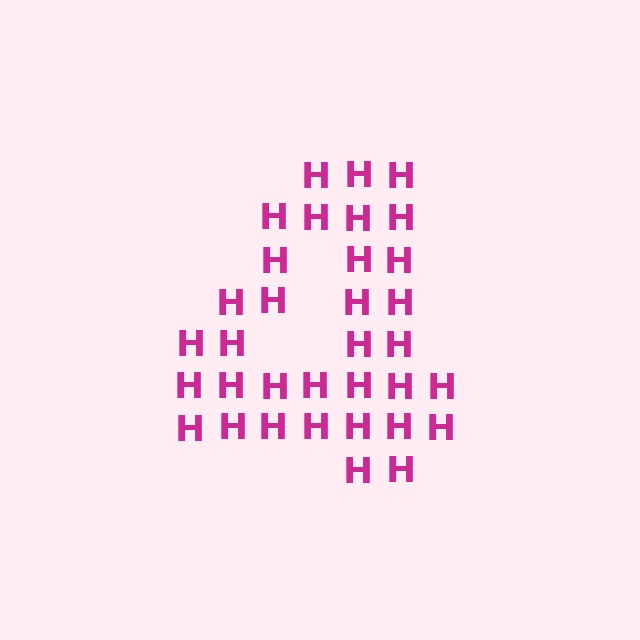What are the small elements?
The small elements are letter H's.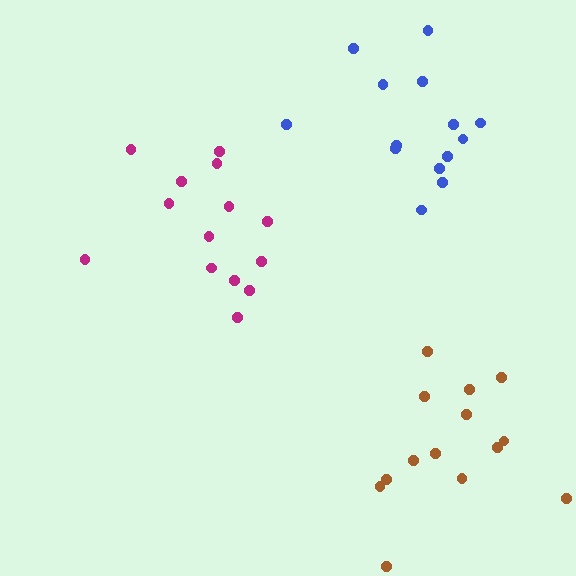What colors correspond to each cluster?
The clusters are colored: magenta, blue, brown.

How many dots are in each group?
Group 1: 14 dots, Group 2: 14 dots, Group 3: 14 dots (42 total).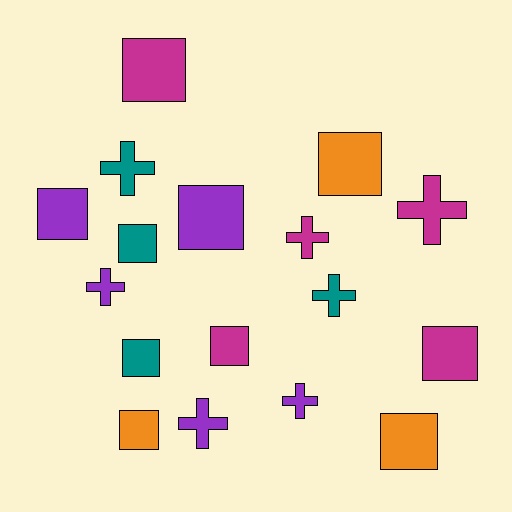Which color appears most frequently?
Purple, with 5 objects.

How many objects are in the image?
There are 17 objects.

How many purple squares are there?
There are 2 purple squares.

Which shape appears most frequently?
Square, with 10 objects.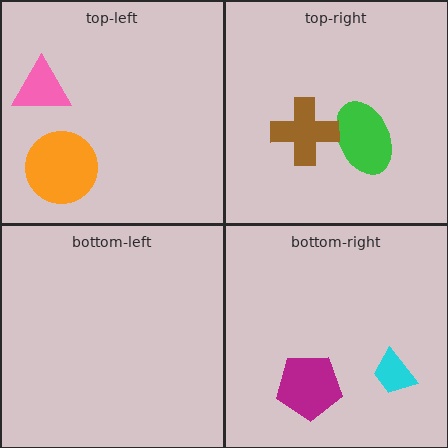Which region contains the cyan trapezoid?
The bottom-right region.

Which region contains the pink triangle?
The top-left region.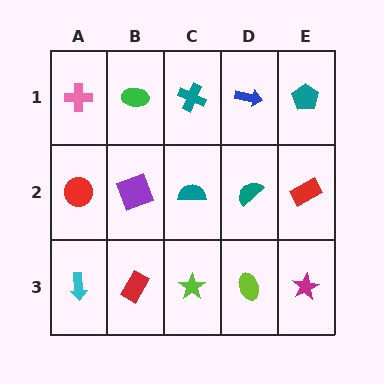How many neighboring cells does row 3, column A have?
2.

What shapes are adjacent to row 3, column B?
A purple square (row 2, column B), a cyan arrow (row 3, column A), a lime star (row 3, column C).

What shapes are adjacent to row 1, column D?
A teal semicircle (row 2, column D), a teal cross (row 1, column C), a teal pentagon (row 1, column E).